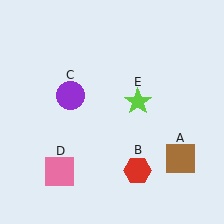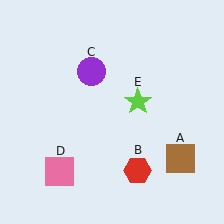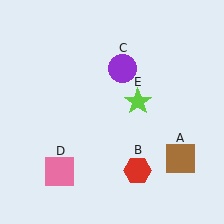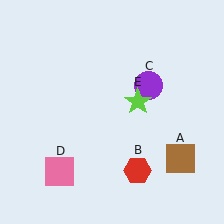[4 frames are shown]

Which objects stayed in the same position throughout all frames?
Brown square (object A) and red hexagon (object B) and pink square (object D) and lime star (object E) remained stationary.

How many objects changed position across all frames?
1 object changed position: purple circle (object C).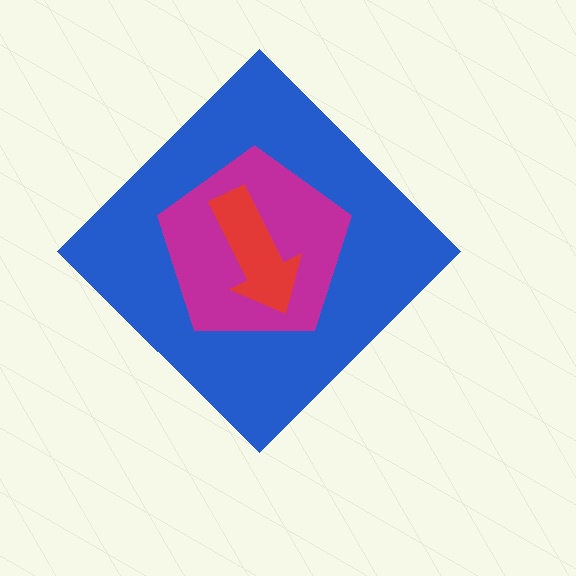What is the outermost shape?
The blue diamond.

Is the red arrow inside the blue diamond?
Yes.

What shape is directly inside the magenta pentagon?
The red arrow.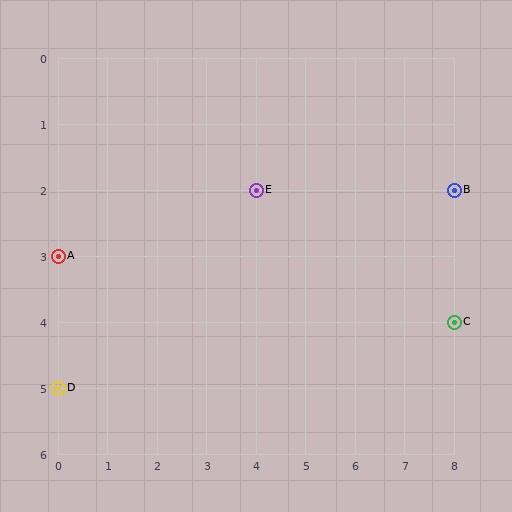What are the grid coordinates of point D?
Point D is at grid coordinates (0, 5).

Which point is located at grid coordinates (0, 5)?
Point D is at (0, 5).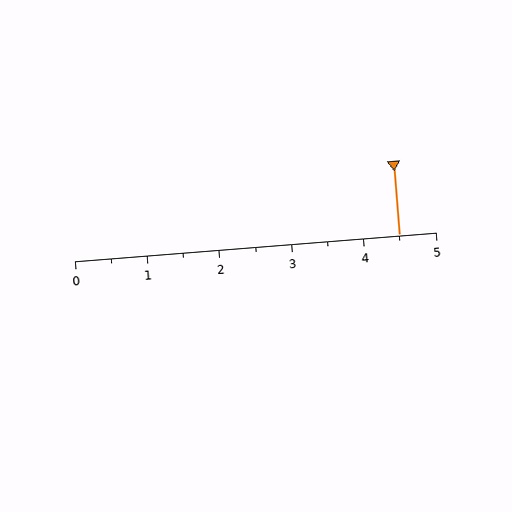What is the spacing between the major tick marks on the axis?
The major ticks are spaced 1 apart.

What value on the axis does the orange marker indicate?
The marker indicates approximately 4.5.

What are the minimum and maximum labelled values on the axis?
The axis runs from 0 to 5.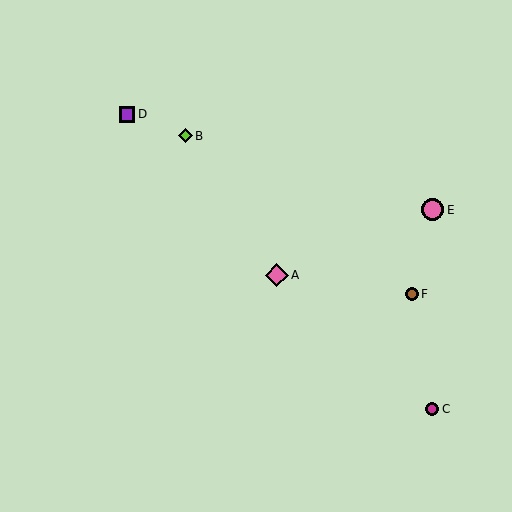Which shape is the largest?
The pink diamond (labeled A) is the largest.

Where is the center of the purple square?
The center of the purple square is at (127, 114).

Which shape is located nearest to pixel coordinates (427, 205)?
The pink circle (labeled E) at (432, 210) is nearest to that location.